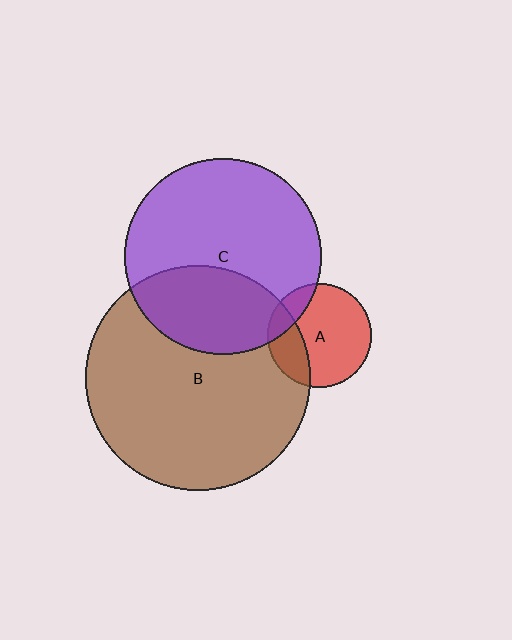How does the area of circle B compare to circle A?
Approximately 4.7 times.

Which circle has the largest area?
Circle B (brown).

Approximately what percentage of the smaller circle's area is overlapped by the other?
Approximately 25%.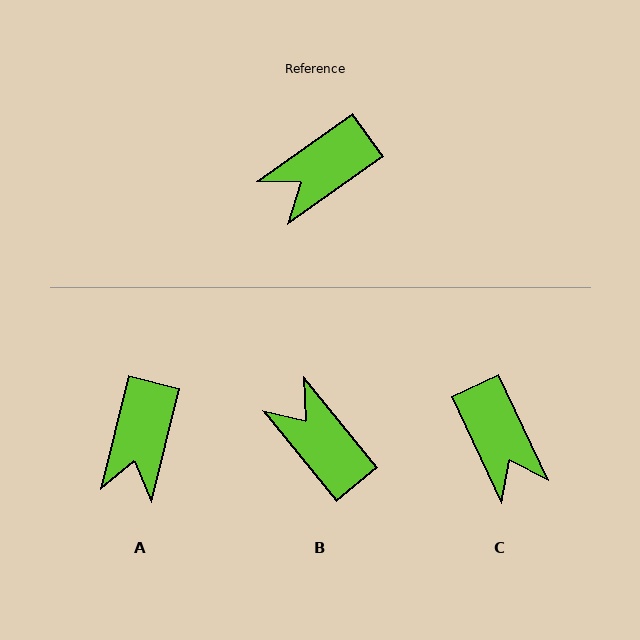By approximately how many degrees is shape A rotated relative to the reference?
Approximately 41 degrees counter-clockwise.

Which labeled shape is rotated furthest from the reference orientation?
B, about 86 degrees away.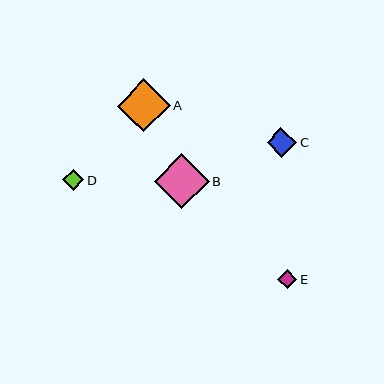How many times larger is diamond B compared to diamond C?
Diamond B is approximately 1.8 times the size of diamond C.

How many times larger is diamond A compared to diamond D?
Diamond A is approximately 2.5 times the size of diamond D.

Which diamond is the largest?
Diamond B is the largest with a size of approximately 54 pixels.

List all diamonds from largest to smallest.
From largest to smallest: B, A, C, D, E.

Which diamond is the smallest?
Diamond E is the smallest with a size of approximately 19 pixels.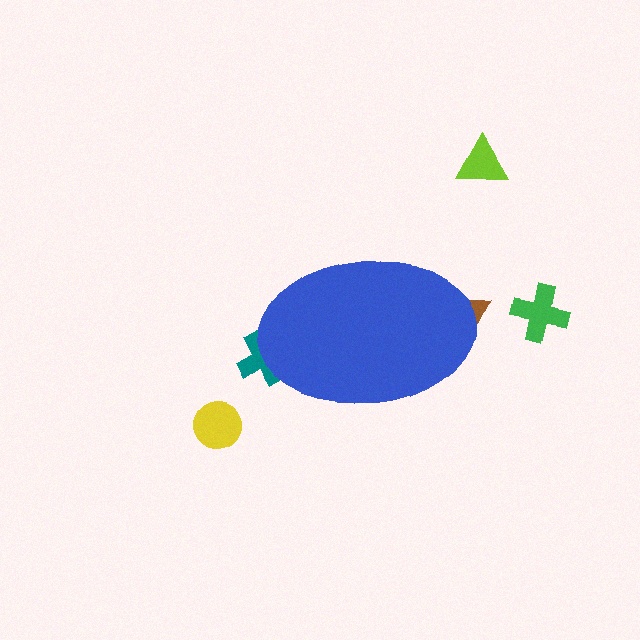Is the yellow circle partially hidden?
No, the yellow circle is fully visible.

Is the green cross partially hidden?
No, the green cross is fully visible.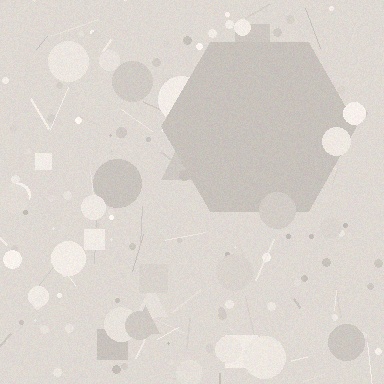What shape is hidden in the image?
A hexagon is hidden in the image.